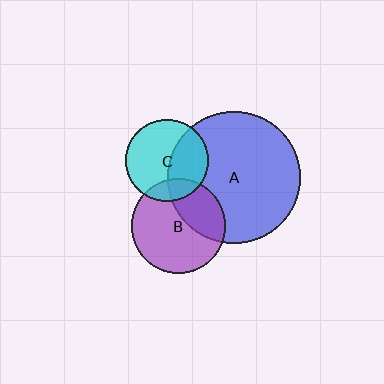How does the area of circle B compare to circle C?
Approximately 1.3 times.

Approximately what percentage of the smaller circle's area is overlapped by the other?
Approximately 15%.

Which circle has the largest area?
Circle A (blue).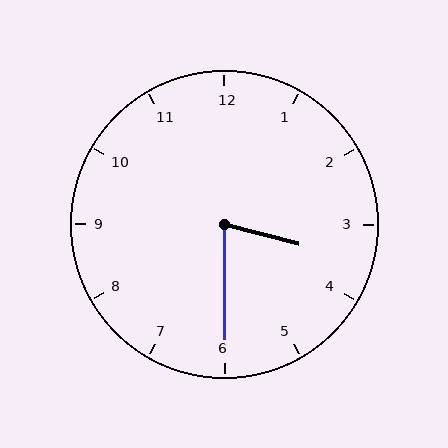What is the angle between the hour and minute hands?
Approximately 75 degrees.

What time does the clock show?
3:30.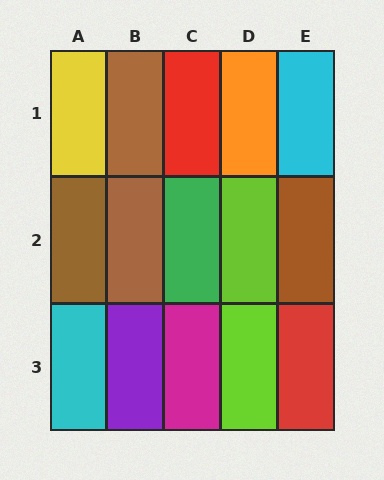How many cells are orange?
1 cell is orange.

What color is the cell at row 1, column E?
Cyan.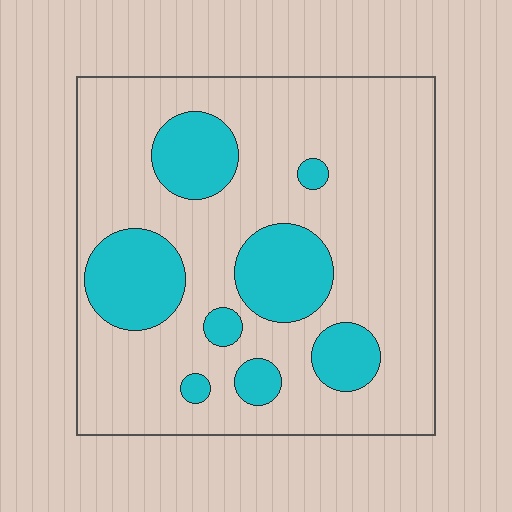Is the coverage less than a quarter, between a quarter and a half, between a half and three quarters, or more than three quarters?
Less than a quarter.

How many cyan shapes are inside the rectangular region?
8.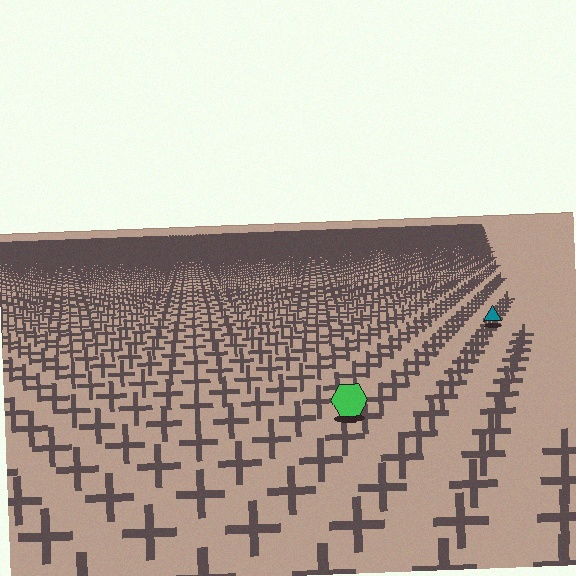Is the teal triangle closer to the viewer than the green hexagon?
No. The green hexagon is closer — you can tell from the texture gradient: the ground texture is coarser near it.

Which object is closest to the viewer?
The green hexagon is closest. The texture marks near it are larger and more spread out.